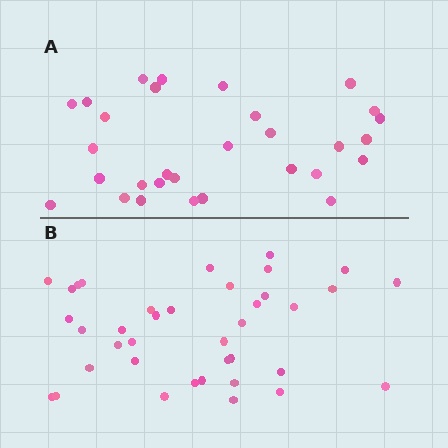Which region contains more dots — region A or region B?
Region B (the bottom region) has more dots.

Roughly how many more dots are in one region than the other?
Region B has roughly 8 or so more dots than region A.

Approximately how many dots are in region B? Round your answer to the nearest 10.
About 40 dots. (The exact count is 38, which rounds to 40.)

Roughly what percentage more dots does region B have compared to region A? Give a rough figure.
About 25% more.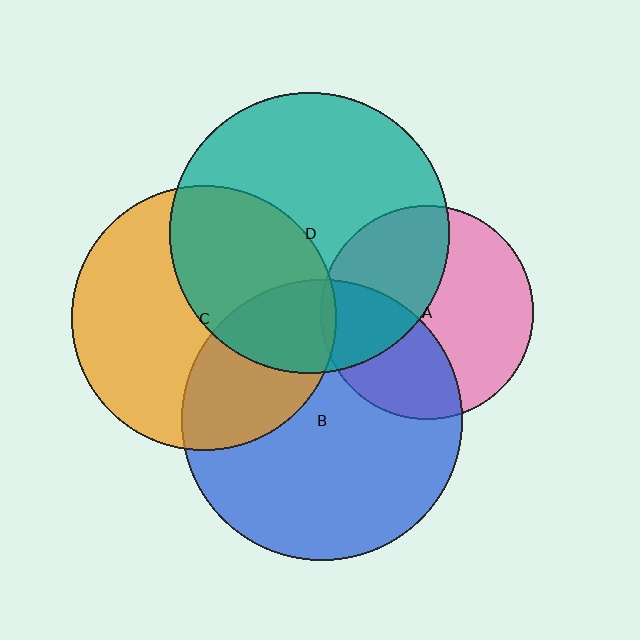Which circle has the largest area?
Circle B (blue).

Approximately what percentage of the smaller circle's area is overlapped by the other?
Approximately 35%.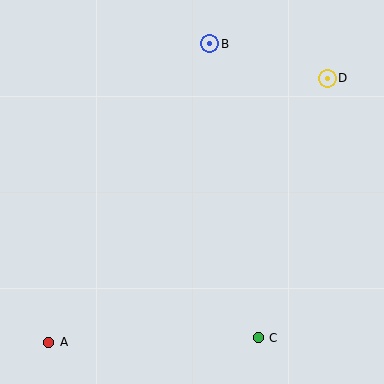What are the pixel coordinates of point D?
Point D is at (327, 78).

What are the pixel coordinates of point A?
Point A is at (49, 342).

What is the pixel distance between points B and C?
The distance between B and C is 298 pixels.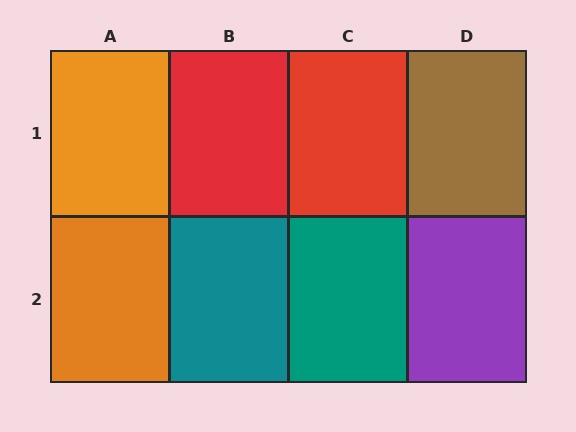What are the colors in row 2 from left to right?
Orange, teal, teal, purple.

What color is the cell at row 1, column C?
Red.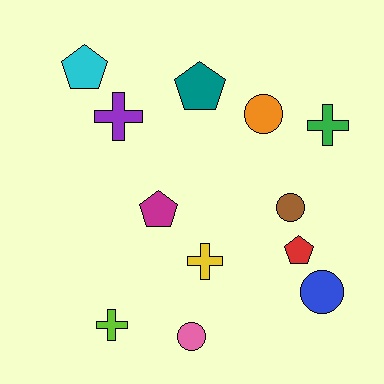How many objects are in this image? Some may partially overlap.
There are 12 objects.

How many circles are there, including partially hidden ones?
There are 4 circles.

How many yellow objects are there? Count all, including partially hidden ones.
There is 1 yellow object.